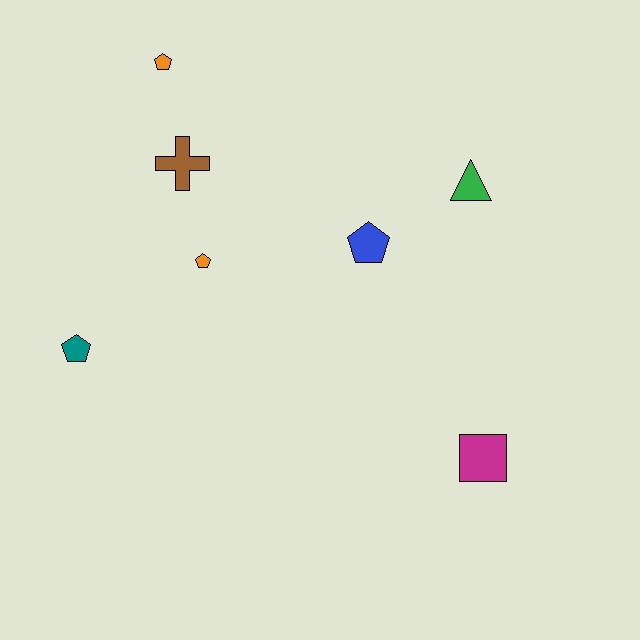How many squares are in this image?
There is 1 square.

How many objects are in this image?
There are 7 objects.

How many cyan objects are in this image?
There are no cyan objects.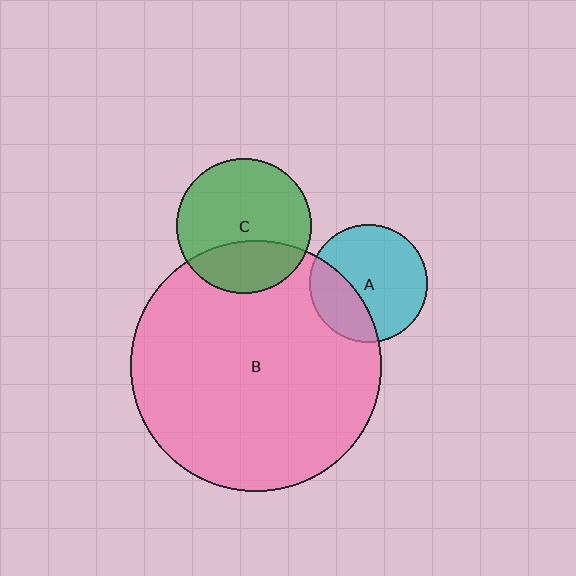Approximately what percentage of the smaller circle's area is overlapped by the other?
Approximately 30%.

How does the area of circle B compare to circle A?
Approximately 4.5 times.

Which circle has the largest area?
Circle B (pink).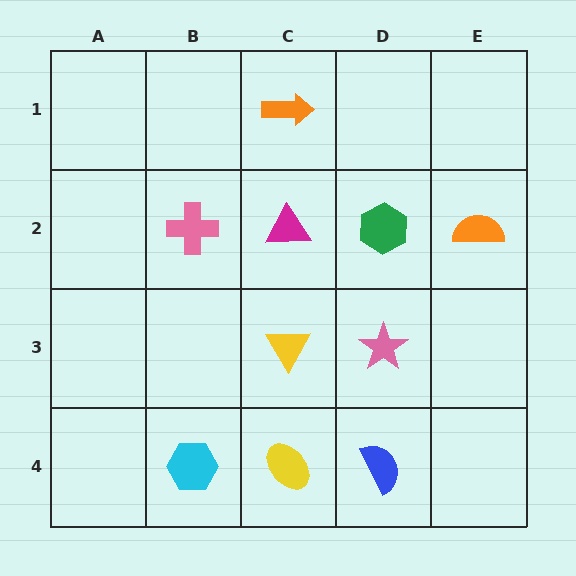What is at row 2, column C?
A magenta triangle.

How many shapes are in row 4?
3 shapes.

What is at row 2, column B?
A pink cross.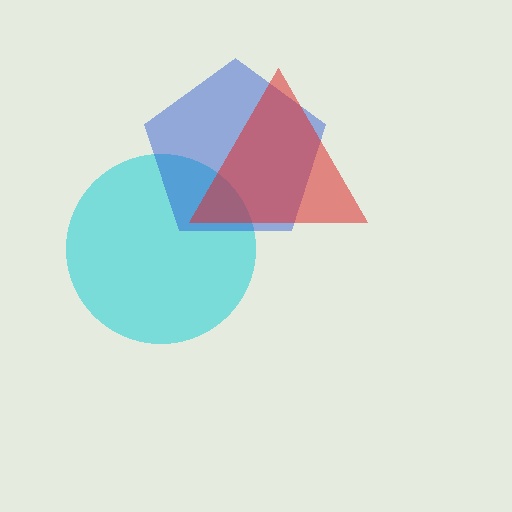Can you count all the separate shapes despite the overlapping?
Yes, there are 3 separate shapes.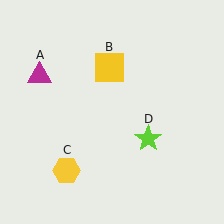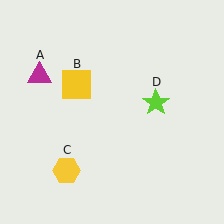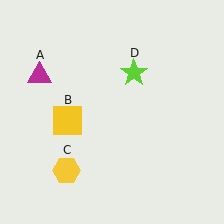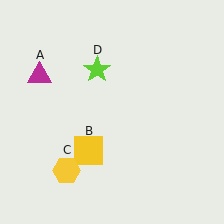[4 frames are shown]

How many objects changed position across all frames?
2 objects changed position: yellow square (object B), lime star (object D).